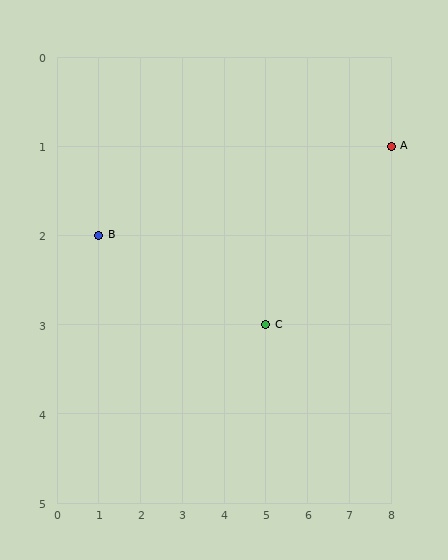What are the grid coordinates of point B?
Point B is at grid coordinates (1, 2).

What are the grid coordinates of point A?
Point A is at grid coordinates (8, 1).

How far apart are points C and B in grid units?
Points C and B are 4 columns and 1 row apart (about 4.1 grid units diagonally).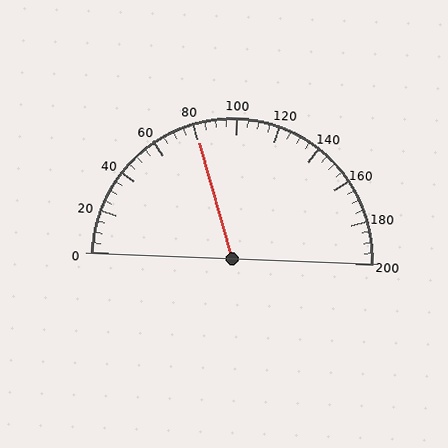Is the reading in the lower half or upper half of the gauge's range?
The reading is in the lower half of the range (0 to 200).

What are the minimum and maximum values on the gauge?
The gauge ranges from 0 to 200.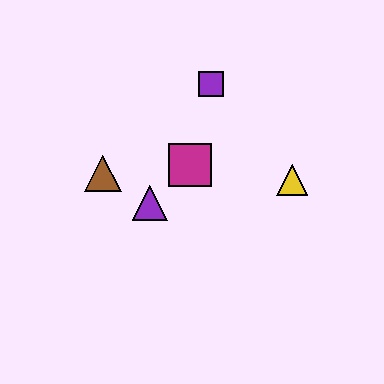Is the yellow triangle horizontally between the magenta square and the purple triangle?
No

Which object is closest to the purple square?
The magenta square is closest to the purple square.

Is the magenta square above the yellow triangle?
Yes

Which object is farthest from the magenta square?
The yellow triangle is farthest from the magenta square.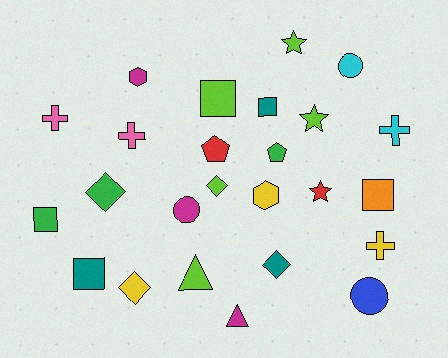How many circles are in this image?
There are 3 circles.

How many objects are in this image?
There are 25 objects.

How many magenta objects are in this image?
There are 3 magenta objects.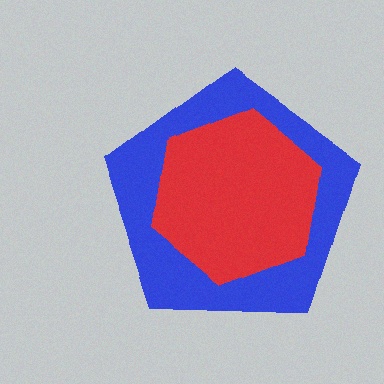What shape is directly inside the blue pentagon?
The red hexagon.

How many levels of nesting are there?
2.